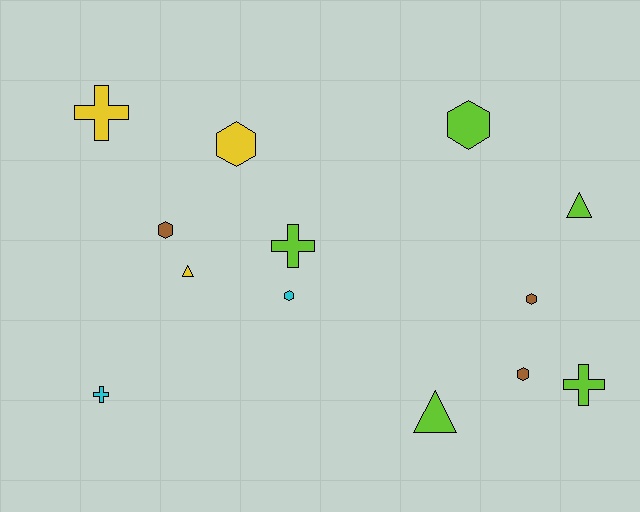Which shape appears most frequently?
Hexagon, with 6 objects.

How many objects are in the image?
There are 13 objects.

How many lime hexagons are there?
There is 1 lime hexagon.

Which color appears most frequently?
Lime, with 5 objects.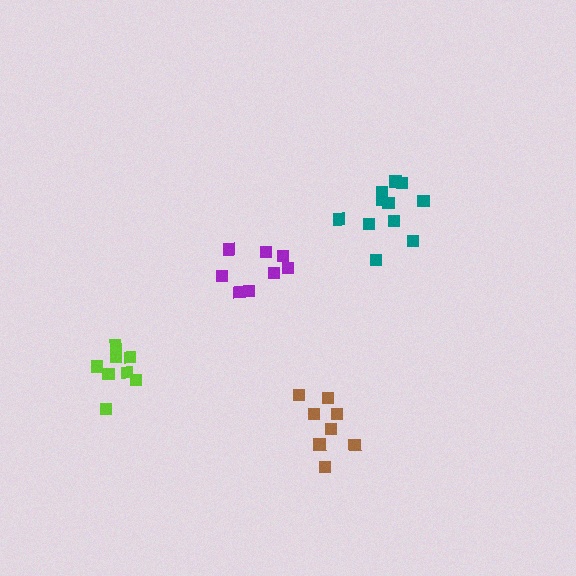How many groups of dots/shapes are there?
There are 4 groups.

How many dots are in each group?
Group 1: 8 dots, Group 2: 11 dots, Group 3: 8 dots, Group 4: 8 dots (35 total).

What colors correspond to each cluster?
The clusters are colored: brown, teal, purple, lime.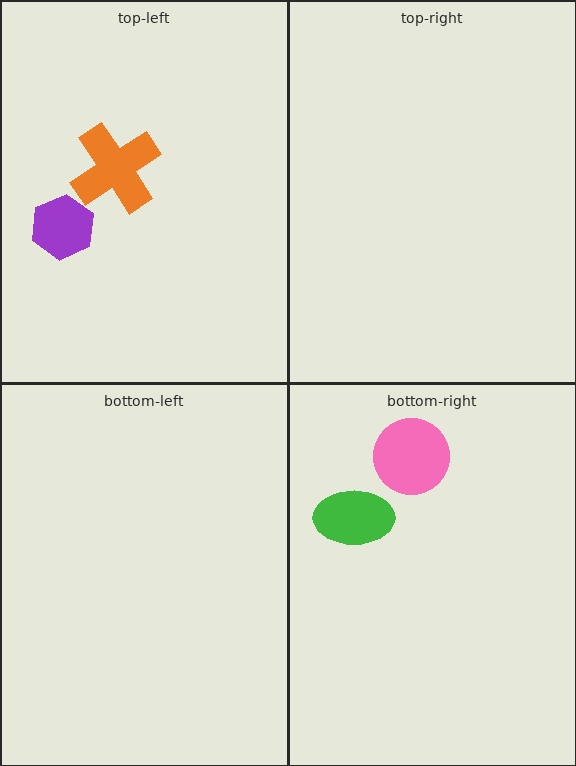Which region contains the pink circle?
The bottom-right region.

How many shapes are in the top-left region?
2.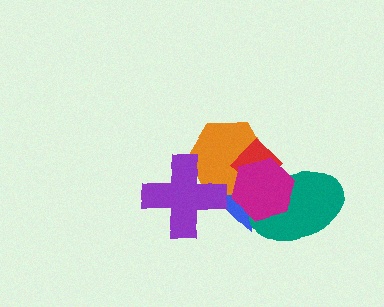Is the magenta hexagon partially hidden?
No, no other shape covers it.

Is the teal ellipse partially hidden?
Yes, it is partially covered by another shape.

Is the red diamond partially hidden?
Yes, it is partially covered by another shape.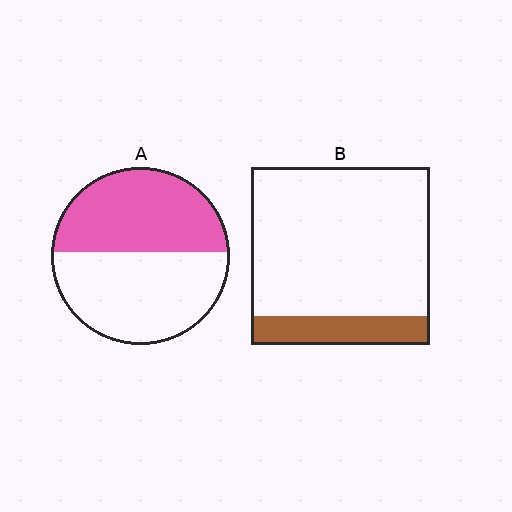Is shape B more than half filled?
No.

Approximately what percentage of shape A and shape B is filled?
A is approximately 45% and B is approximately 15%.